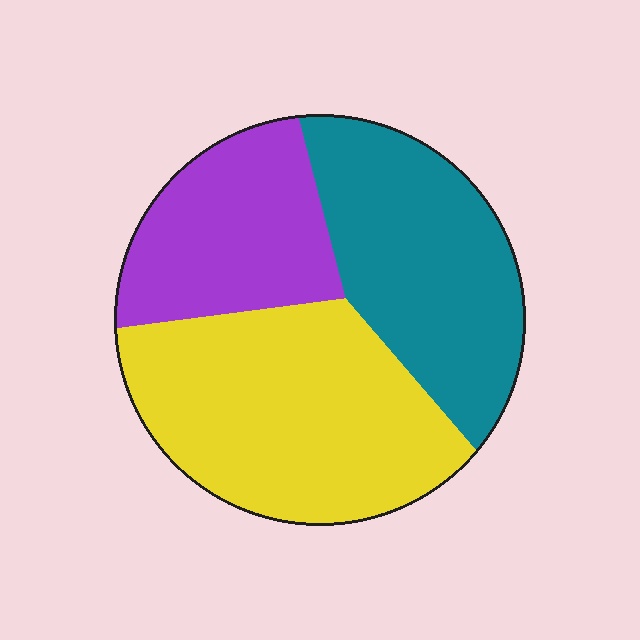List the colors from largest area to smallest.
From largest to smallest: yellow, teal, purple.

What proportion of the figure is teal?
Teal takes up between a quarter and a half of the figure.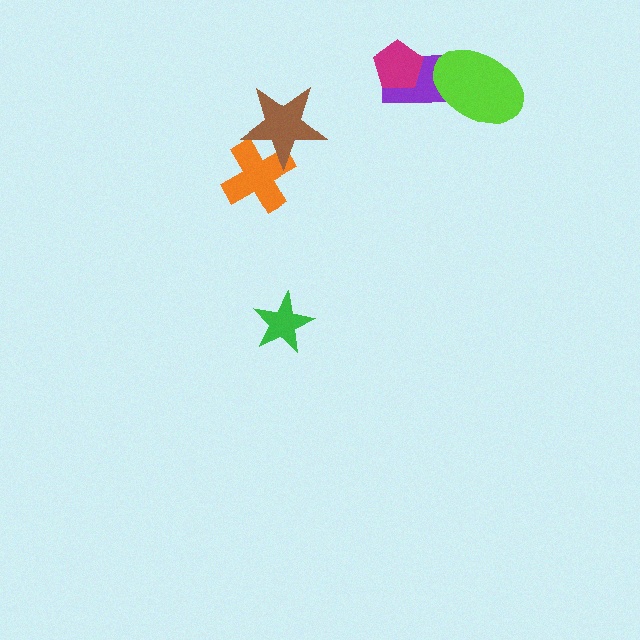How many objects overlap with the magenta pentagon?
1 object overlaps with the magenta pentagon.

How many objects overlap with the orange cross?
1 object overlaps with the orange cross.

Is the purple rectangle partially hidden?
Yes, it is partially covered by another shape.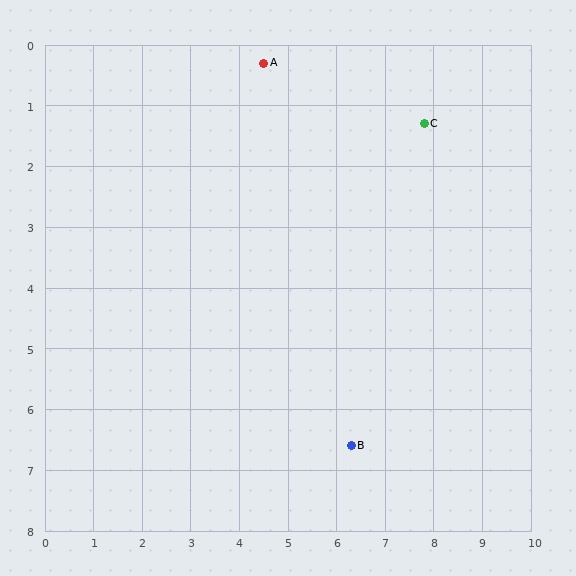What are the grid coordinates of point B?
Point B is at approximately (6.3, 6.6).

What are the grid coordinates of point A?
Point A is at approximately (4.5, 0.3).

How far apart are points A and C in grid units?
Points A and C are about 3.4 grid units apart.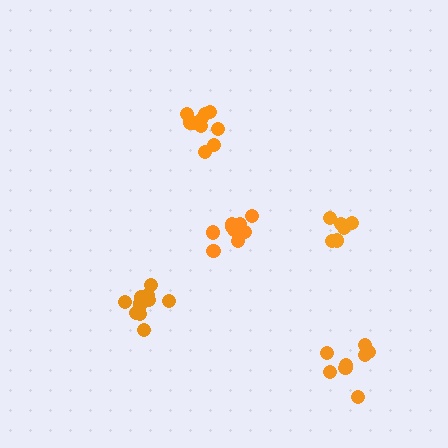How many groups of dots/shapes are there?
There are 5 groups.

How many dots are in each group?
Group 1: 11 dots, Group 2: 11 dots, Group 3: 9 dots, Group 4: 10 dots, Group 5: 6 dots (47 total).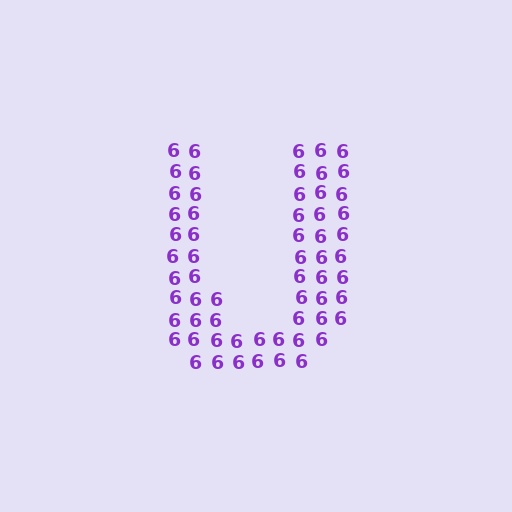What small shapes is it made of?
It is made of small digit 6's.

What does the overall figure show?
The overall figure shows the letter U.